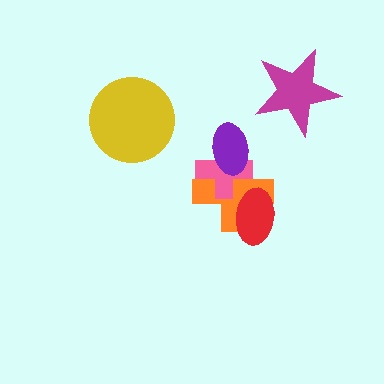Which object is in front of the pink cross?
The purple ellipse is in front of the pink cross.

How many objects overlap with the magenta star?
0 objects overlap with the magenta star.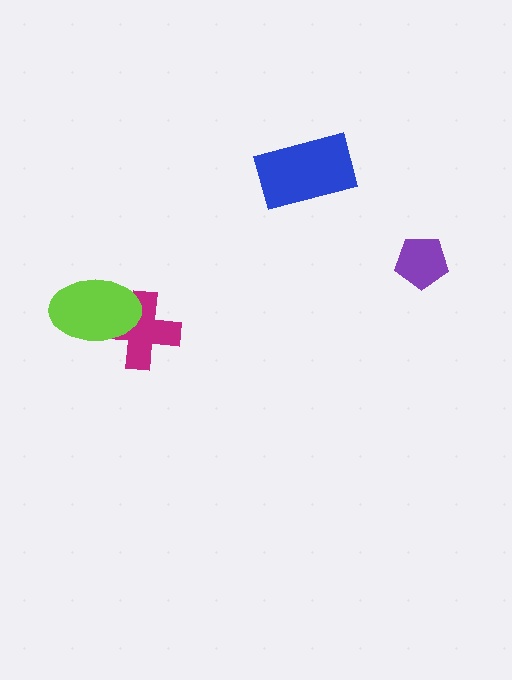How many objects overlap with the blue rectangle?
0 objects overlap with the blue rectangle.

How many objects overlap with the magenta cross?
1 object overlaps with the magenta cross.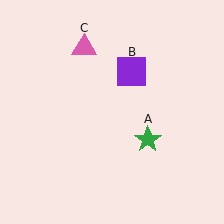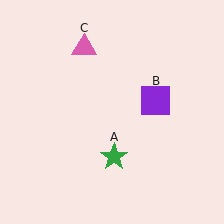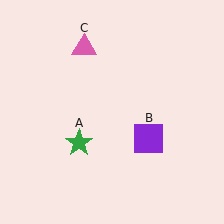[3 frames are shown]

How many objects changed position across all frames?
2 objects changed position: green star (object A), purple square (object B).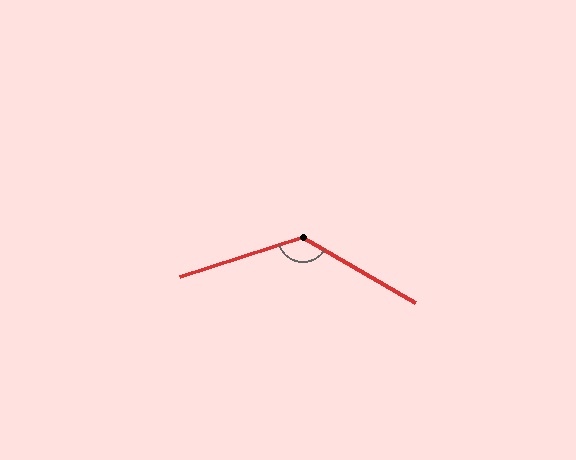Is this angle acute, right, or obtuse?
It is obtuse.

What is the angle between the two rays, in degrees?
Approximately 132 degrees.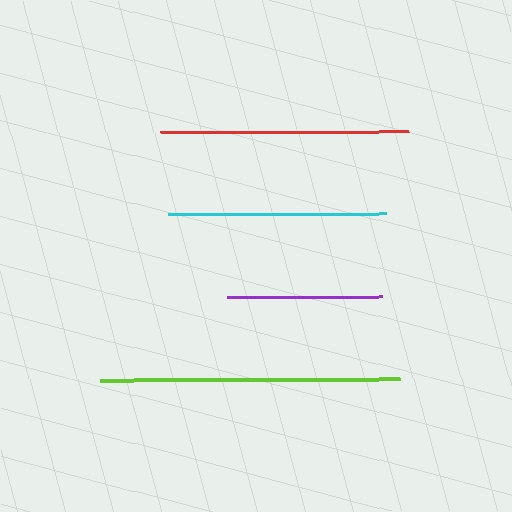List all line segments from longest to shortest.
From longest to shortest: lime, red, cyan, purple.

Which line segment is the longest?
The lime line is the longest at approximately 301 pixels.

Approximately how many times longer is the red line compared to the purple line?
The red line is approximately 1.6 times the length of the purple line.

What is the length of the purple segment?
The purple segment is approximately 155 pixels long.